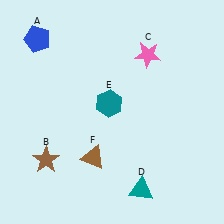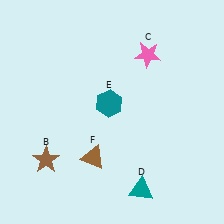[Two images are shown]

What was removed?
The blue pentagon (A) was removed in Image 2.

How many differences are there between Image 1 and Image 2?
There is 1 difference between the two images.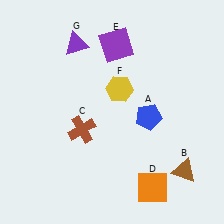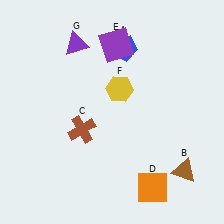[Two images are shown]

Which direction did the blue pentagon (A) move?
The blue pentagon (A) moved up.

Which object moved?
The blue pentagon (A) moved up.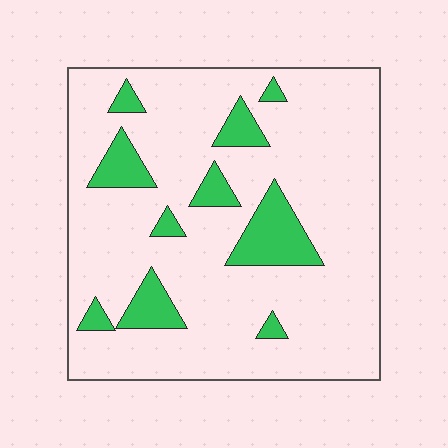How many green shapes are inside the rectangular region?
10.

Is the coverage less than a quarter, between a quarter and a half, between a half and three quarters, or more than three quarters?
Less than a quarter.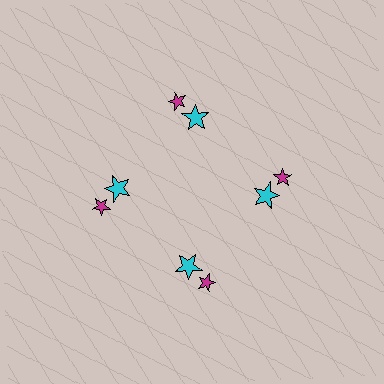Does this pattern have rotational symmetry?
Yes, this pattern has 4-fold rotational symmetry. It looks the same after rotating 90 degrees around the center.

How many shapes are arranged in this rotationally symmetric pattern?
There are 8 shapes, arranged in 4 groups of 2.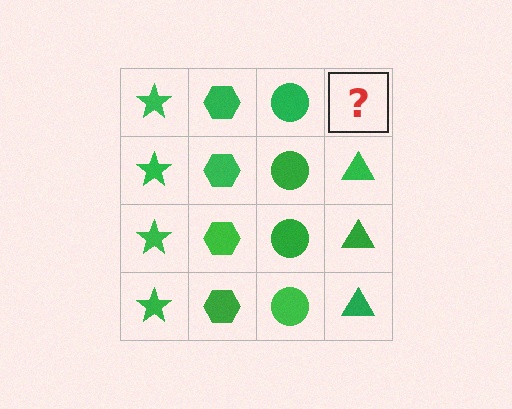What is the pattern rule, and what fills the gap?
The rule is that each column has a consistent shape. The gap should be filled with a green triangle.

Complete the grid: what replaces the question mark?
The question mark should be replaced with a green triangle.